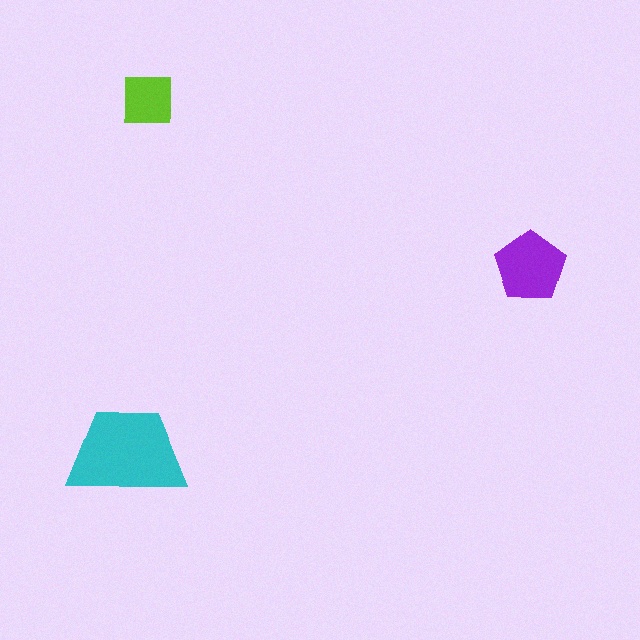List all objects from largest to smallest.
The cyan trapezoid, the purple pentagon, the lime square.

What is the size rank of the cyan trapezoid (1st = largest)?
1st.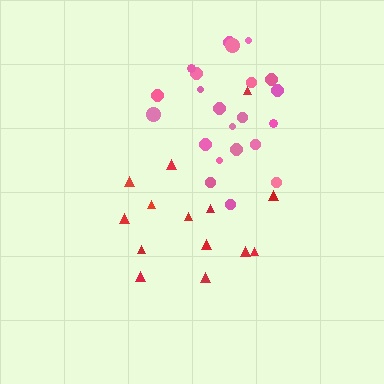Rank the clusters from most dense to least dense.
pink, red.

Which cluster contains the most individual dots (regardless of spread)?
Pink (22).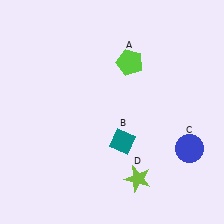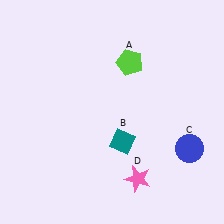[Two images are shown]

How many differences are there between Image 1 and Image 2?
There is 1 difference between the two images.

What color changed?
The star (D) changed from lime in Image 1 to pink in Image 2.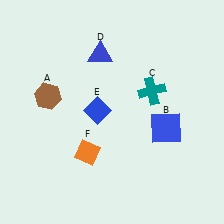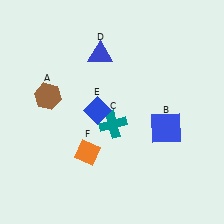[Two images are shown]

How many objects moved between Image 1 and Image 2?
1 object moved between the two images.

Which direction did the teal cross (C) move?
The teal cross (C) moved left.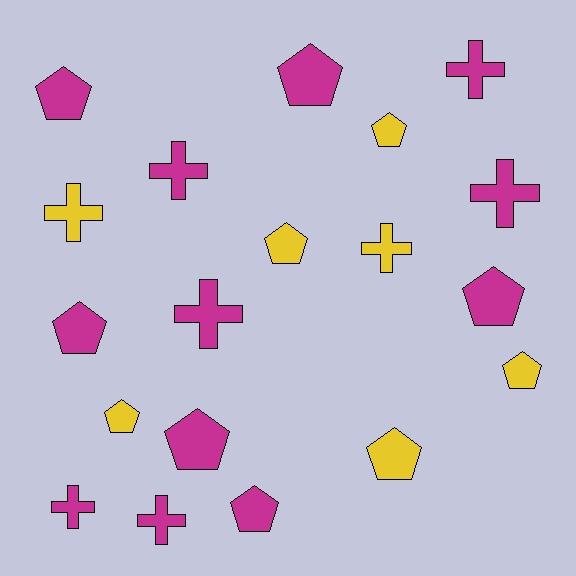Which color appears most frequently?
Magenta, with 12 objects.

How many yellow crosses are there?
There are 2 yellow crosses.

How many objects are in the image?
There are 19 objects.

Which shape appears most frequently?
Pentagon, with 11 objects.